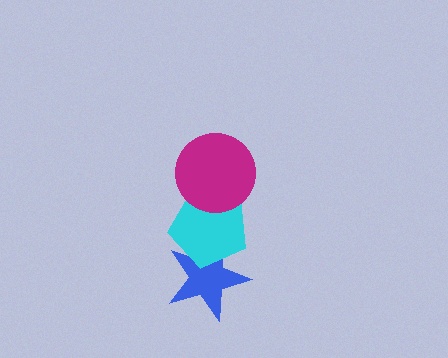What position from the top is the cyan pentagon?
The cyan pentagon is 2nd from the top.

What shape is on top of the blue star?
The cyan pentagon is on top of the blue star.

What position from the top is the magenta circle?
The magenta circle is 1st from the top.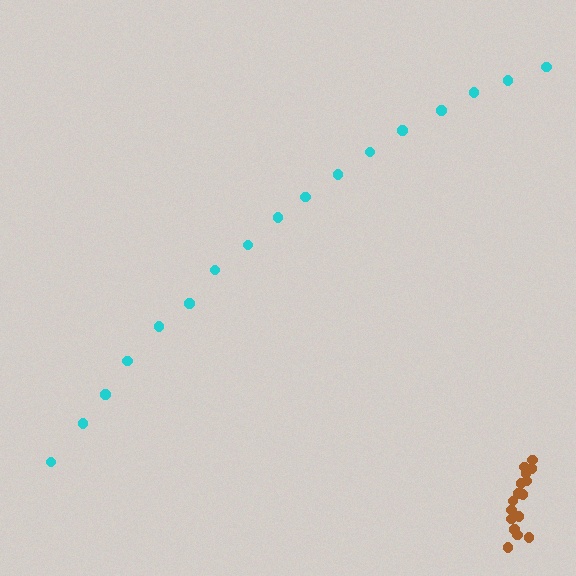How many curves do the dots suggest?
There are 2 distinct paths.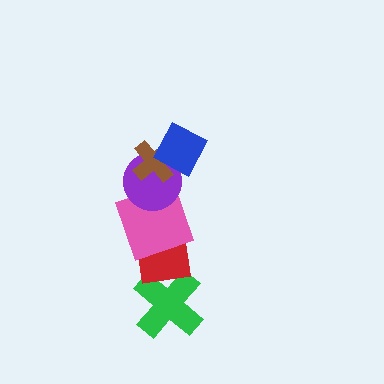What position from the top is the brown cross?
The brown cross is 2nd from the top.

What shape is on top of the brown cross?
The blue square is on top of the brown cross.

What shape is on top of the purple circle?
The brown cross is on top of the purple circle.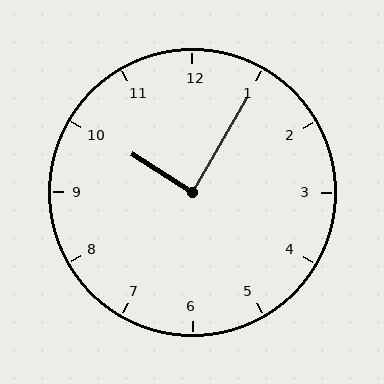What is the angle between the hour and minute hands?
Approximately 88 degrees.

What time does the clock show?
10:05.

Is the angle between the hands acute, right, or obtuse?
It is right.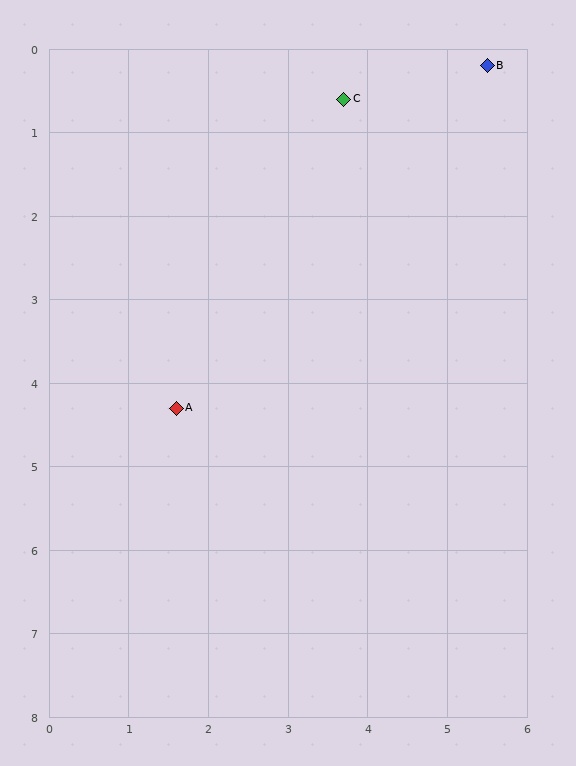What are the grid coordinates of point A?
Point A is at approximately (1.6, 4.3).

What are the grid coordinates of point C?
Point C is at approximately (3.7, 0.6).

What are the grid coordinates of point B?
Point B is at approximately (5.5, 0.2).